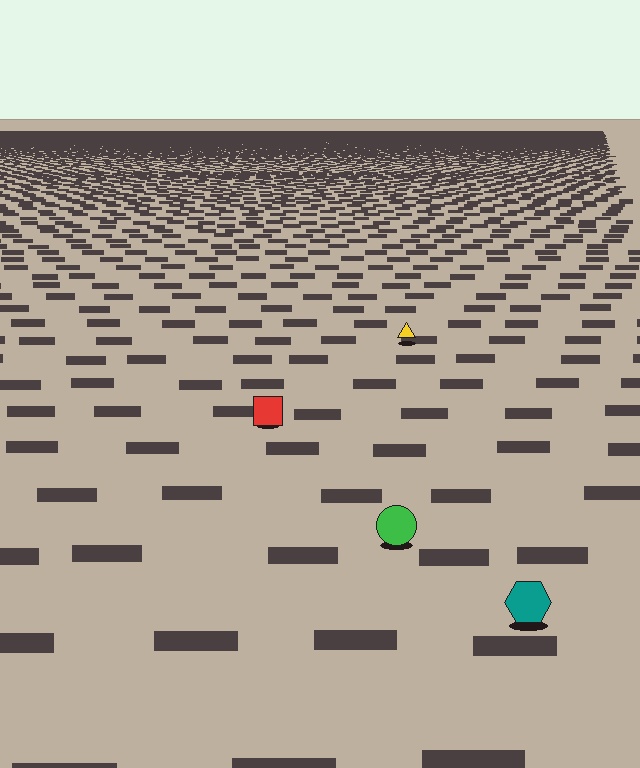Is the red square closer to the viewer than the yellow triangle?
Yes. The red square is closer — you can tell from the texture gradient: the ground texture is coarser near it.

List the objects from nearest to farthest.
From nearest to farthest: the teal hexagon, the green circle, the red square, the yellow triangle.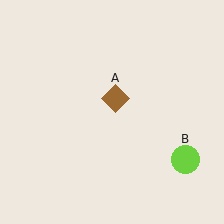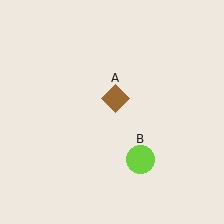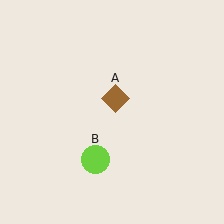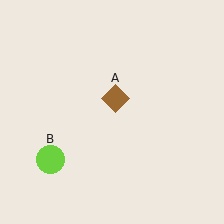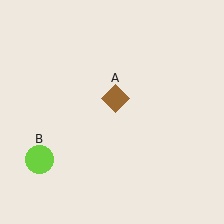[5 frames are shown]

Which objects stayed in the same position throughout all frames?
Brown diamond (object A) remained stationary.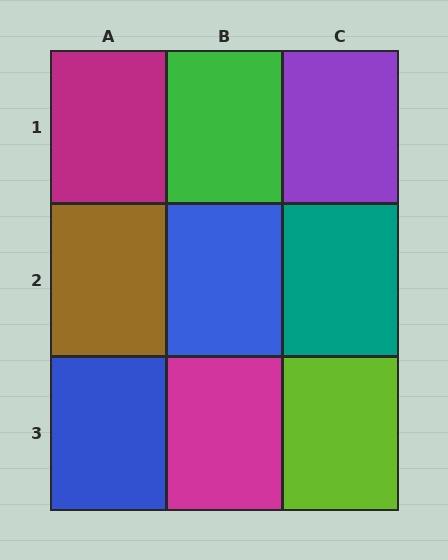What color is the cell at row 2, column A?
Brown.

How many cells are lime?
1 cell is lime.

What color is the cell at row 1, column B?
Green.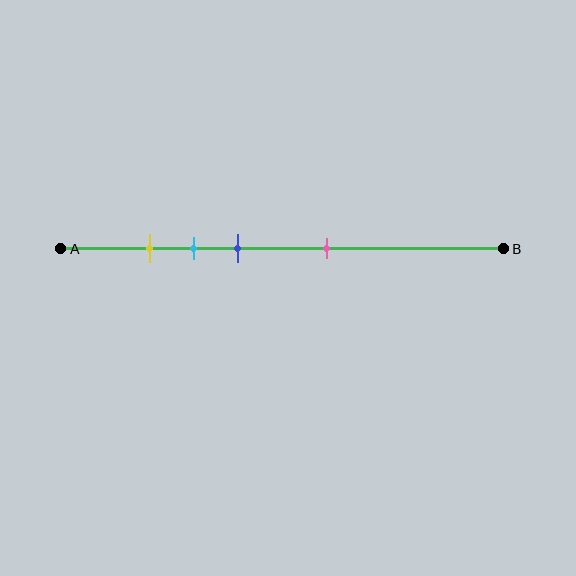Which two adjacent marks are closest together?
The yellow and cyan marks are the closest adjacent pair.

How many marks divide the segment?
There are 4 marks dividing the segment.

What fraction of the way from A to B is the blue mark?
The blue mark is approximately 40% (0.4) of the way from A to B.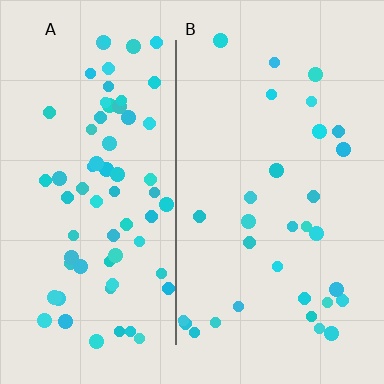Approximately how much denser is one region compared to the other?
Approximately 2.2× — region A over region B.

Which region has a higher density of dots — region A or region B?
A (the left).